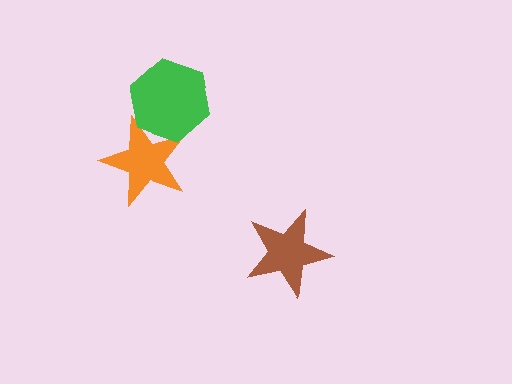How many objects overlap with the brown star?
0 objects overlap with the brown star.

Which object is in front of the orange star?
The green hexagon is in front of the orange star.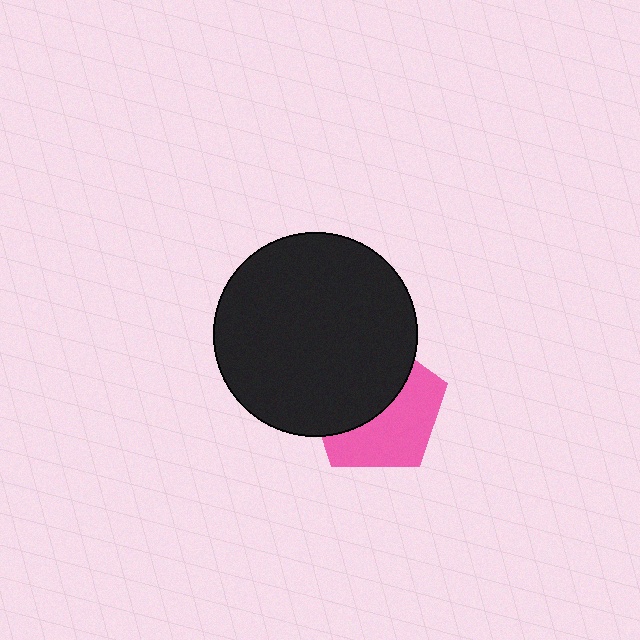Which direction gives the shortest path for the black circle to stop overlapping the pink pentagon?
Moving toward the upper-left gives the shortest separation.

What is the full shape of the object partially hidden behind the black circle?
The partially hidden object is a pink pentagon.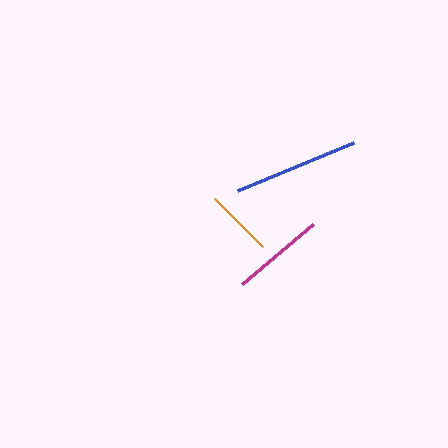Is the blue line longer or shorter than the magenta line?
The blue line is longer than the magenta line.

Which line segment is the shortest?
The orange line is the shortest at approximately 68 pixels.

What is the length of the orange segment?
The orange segment is approximately 68 pixels long.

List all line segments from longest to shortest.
From longest to shortest: blue, magenta, orange.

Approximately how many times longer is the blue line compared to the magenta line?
The blue line is approximately 1.4 times the length of the magenta line.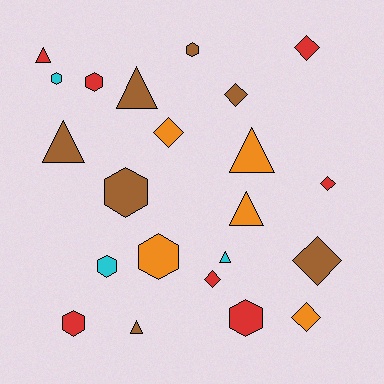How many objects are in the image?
There are 22 objects.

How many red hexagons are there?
There are 3 red hexagons.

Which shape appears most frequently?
Hexagon, with 8 objects.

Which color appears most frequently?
Brown, with 7 objects.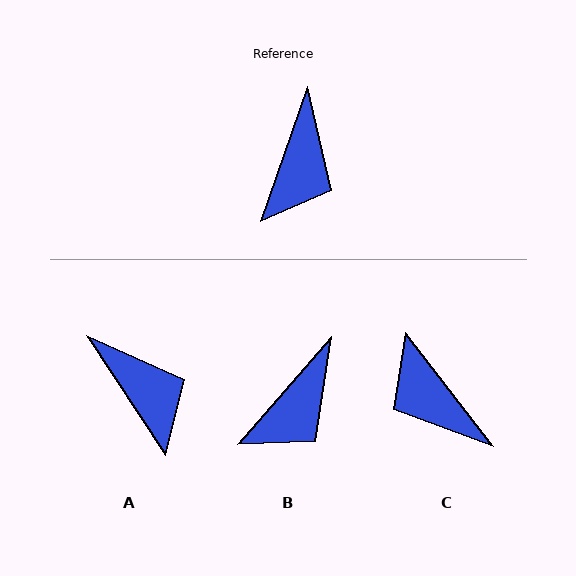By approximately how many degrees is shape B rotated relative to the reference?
Approximately 22 degrees clockwise.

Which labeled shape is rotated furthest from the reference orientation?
C, about 123 degrees away.